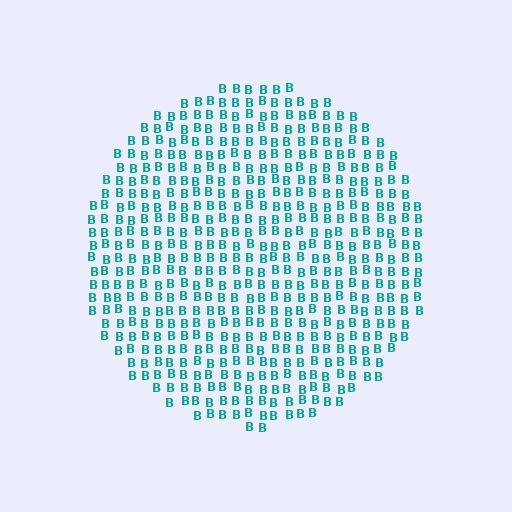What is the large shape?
The large shape is a circle.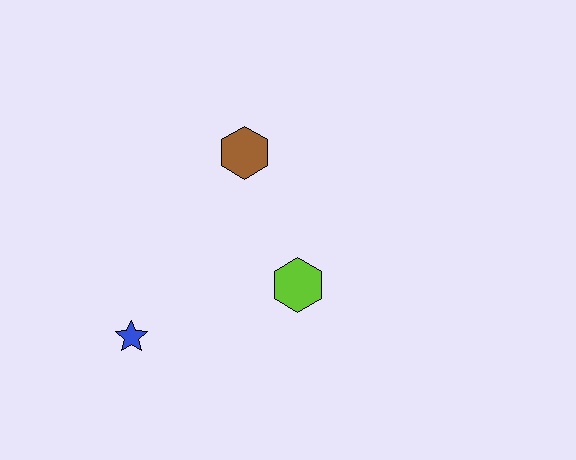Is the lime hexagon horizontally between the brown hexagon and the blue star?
No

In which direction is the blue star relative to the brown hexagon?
The blue star is below the brown hexagon.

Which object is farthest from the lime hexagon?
The blue star is farthest from the lime hexagon.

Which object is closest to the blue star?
The lime hexagon is closest to the blue star.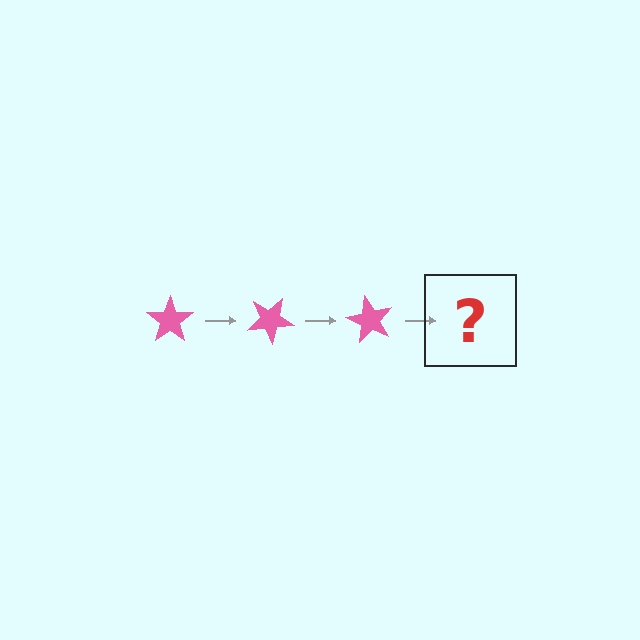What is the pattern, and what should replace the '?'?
The pattern is that the star rotates 30 degrees each step. The '?' should be a pink star rotated 90 degrees.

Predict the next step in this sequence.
The next step is a pink star rotated 90 degrees.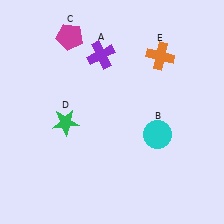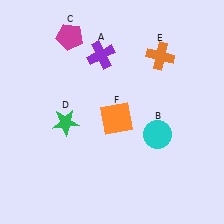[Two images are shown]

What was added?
An orange square (F) was added in Image 2.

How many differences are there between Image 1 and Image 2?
There is 1 difference between the two images.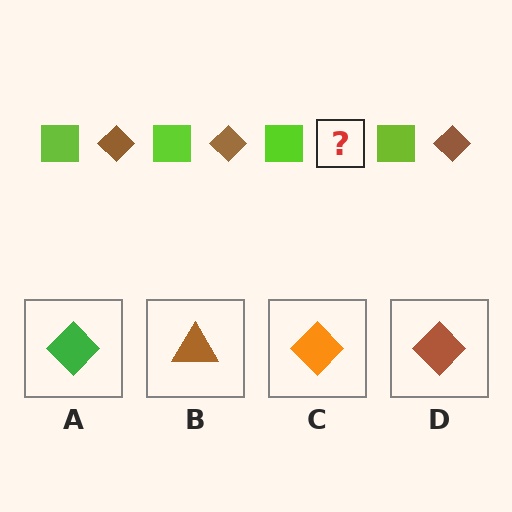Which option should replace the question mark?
Option D.